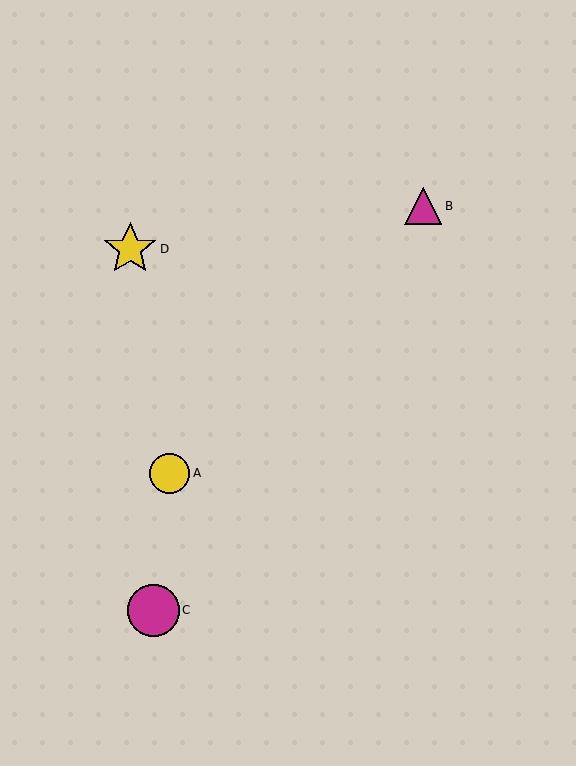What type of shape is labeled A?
Shape A is a yellow circle.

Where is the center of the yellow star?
The center of the yellow star is at (130, 249).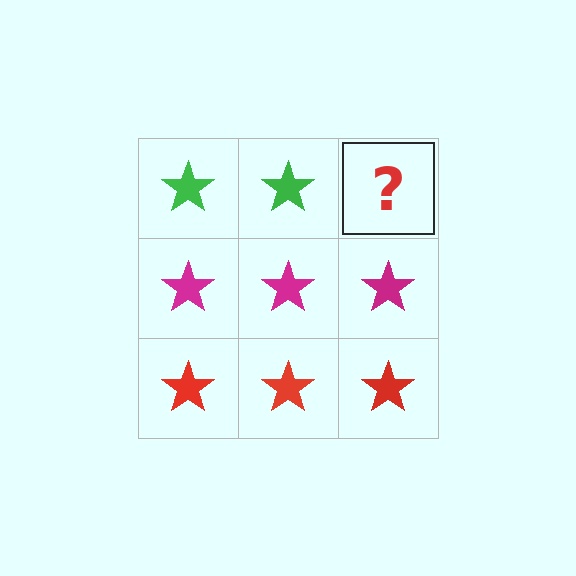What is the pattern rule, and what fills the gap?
The rule is that each row has a consistent color. The gap should be filled with a green star.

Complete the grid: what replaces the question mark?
The question mark should be replaced with a green star.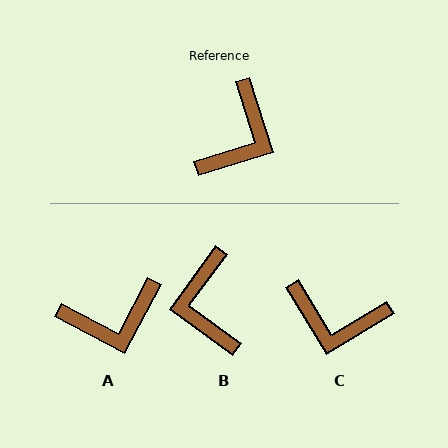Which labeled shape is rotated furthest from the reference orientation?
B, about 143 degrees away.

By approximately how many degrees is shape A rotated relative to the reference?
Approximately 45 degrees clockwise.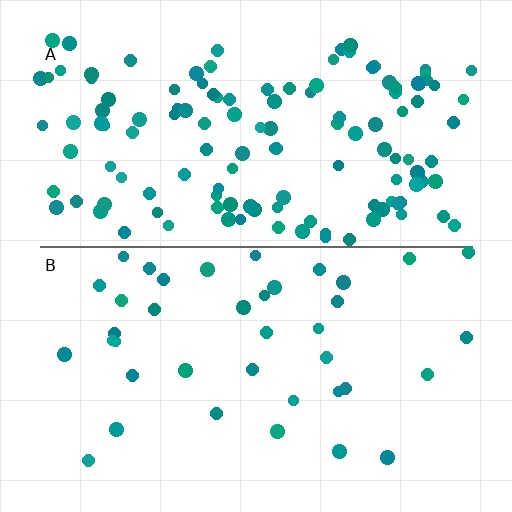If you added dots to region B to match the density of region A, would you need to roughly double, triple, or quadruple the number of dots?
Approximately triple.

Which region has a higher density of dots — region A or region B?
A (the top).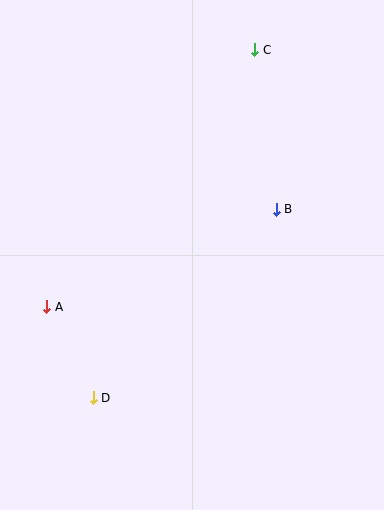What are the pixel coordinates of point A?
Point A is at (47, 307).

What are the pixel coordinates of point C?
Point C is at (255, 50).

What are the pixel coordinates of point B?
Point B is at (276, 209).